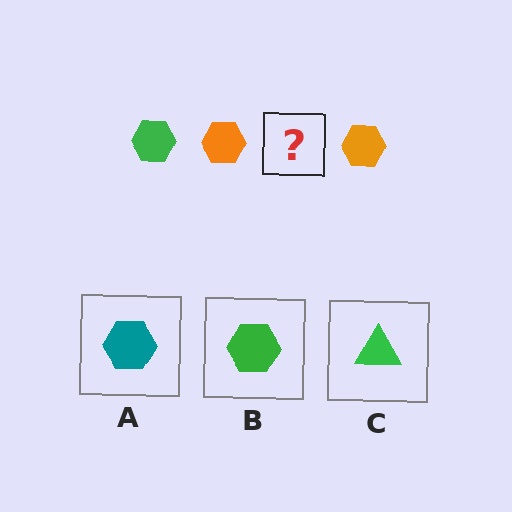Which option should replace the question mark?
Option B.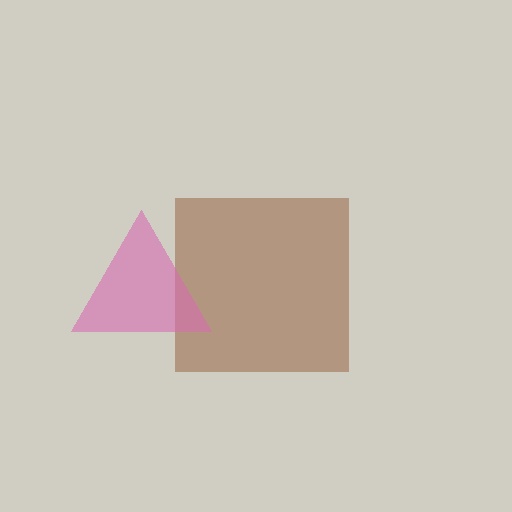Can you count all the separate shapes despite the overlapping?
Yes, there are 2 separate shapes.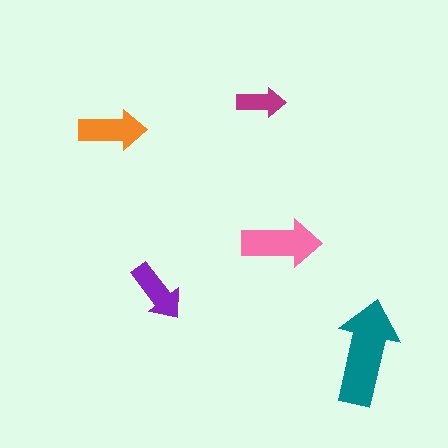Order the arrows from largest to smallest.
the teal one, the pink one, the orange one, the purple one, the magenta one.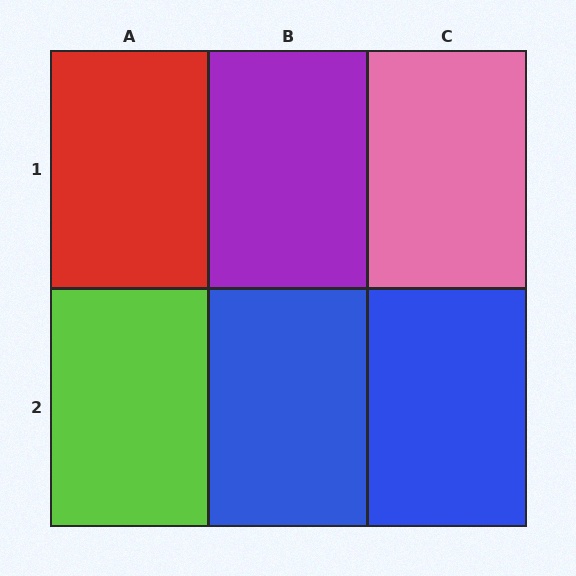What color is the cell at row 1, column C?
Pink.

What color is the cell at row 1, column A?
Red.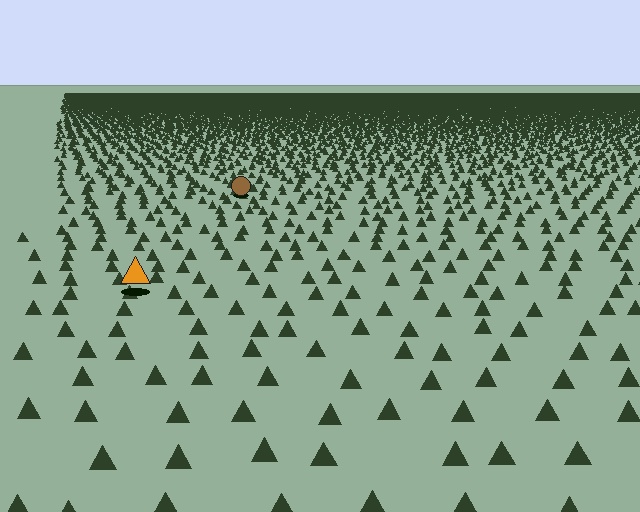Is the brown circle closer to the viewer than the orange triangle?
No. The orange triangle is closer — you can tell from the texture gradient: the ground texture is coarser near it.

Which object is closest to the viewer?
The orange triangle is closest. The texture marks near it are larger and more spread out.